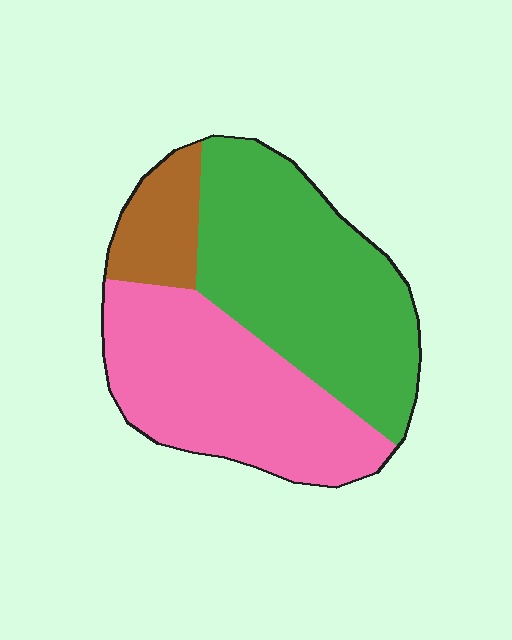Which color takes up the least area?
Brown, at roughly 10%.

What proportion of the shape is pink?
Pink takes up about two fifths (2/5) of the shape.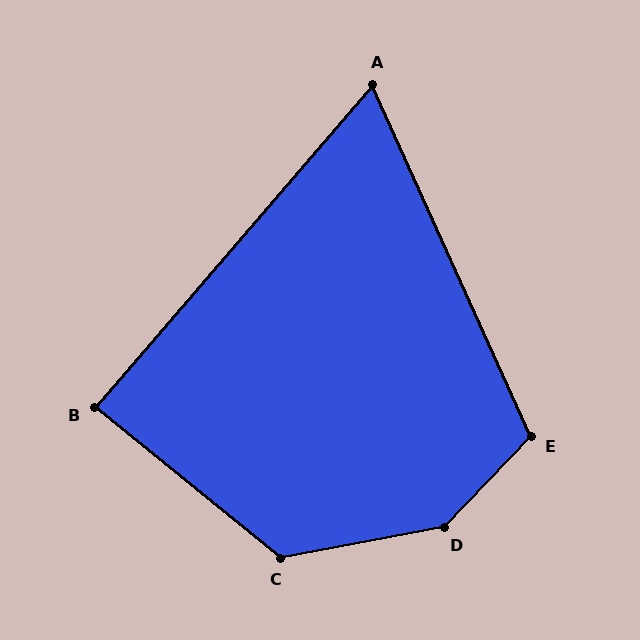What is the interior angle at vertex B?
Approximately 88 degrees (approximately right).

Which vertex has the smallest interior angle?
A, at approximately 65 degrees.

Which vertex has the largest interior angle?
D, at approximately 145 degrees.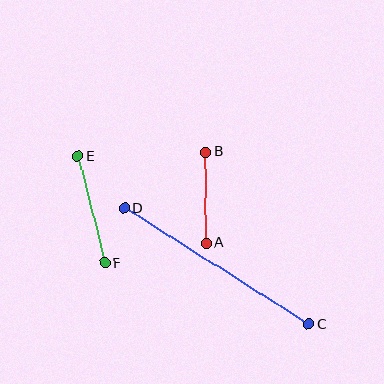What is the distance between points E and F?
The distance is approximately 110 pixels.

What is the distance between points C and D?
The distance is approximately 218 pixels.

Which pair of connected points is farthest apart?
Points C and D are farthest apart.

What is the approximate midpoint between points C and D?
The midpoint is at approximately (217, 266) pixels.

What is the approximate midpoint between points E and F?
The midpoint is at approximately (91, 210) pixels.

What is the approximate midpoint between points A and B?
The midpoint is at approximately (206, 197) pixels.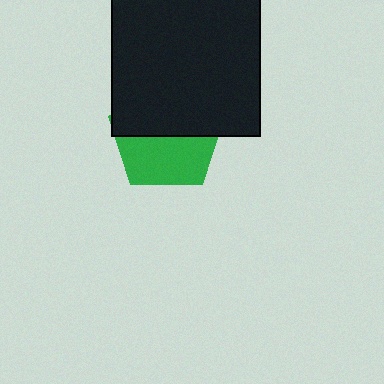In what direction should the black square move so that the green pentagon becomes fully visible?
The black square should move up. That is the shortest direction to clear the overlap and leave the green pentagon fully visible.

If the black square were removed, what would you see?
You would see the complete green pentagon.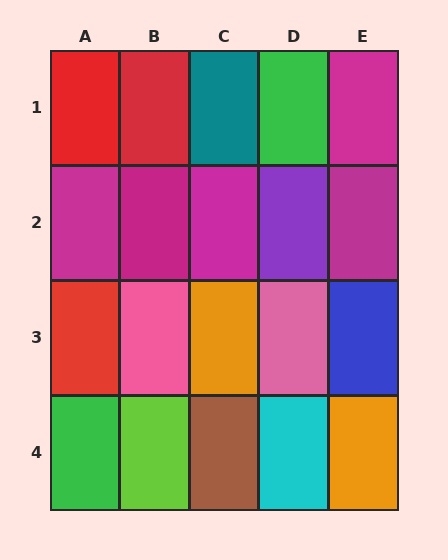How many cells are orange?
2 cells are orange.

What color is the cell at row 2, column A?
Magenta.